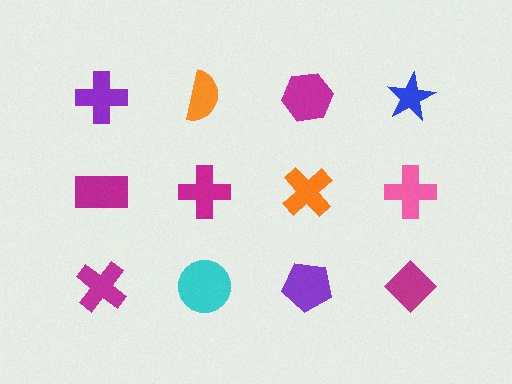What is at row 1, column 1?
A purple cross.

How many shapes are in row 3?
4 shapes.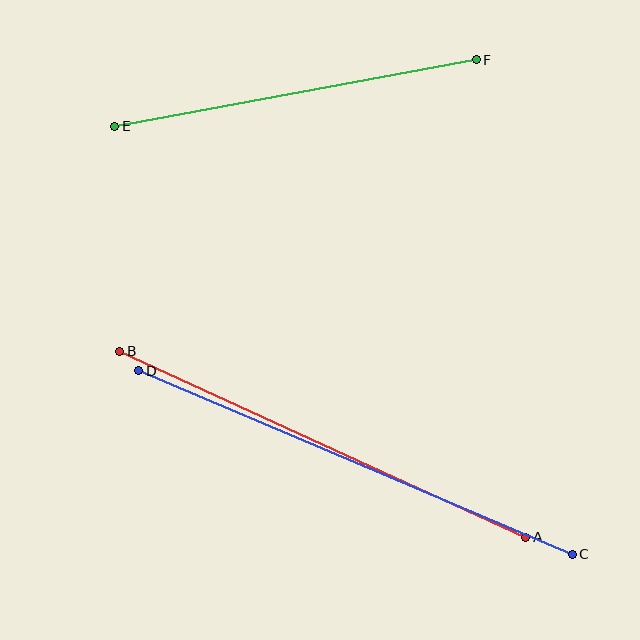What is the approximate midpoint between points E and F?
The midpoint is at approximately (296, 93) pixels.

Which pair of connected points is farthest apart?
Points C and D are farthest apart.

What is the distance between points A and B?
The distance is approximately 446 pixels.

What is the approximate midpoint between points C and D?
The midpoint is at approximately (356, 462) pixels.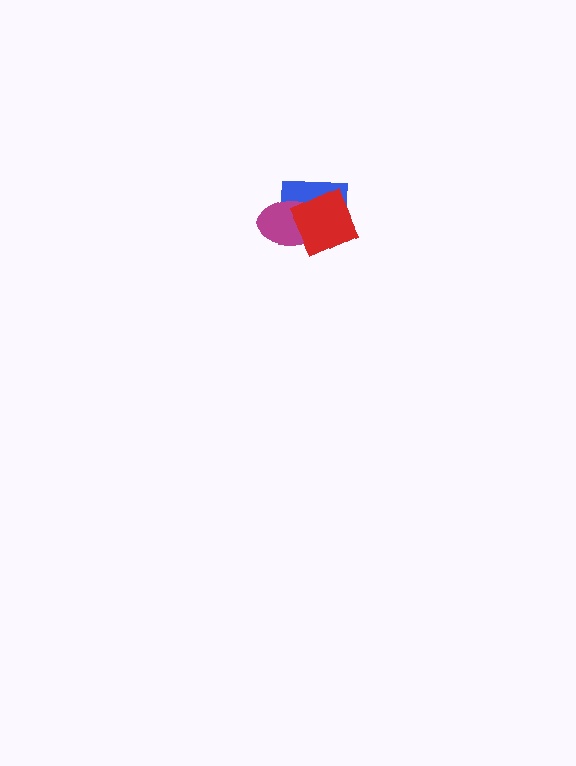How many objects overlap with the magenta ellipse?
2 objects overlap with the magenta ellipse.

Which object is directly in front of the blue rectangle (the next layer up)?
The magenta ellipse is directly in front of the blue rectangle.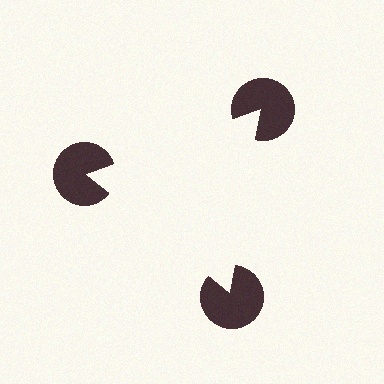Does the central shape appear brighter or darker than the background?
It typically appears slightly brighter than the background, even though no actual brightness change is drawn.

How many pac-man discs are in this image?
There are 3 — one at each vertex of the illusory triangle.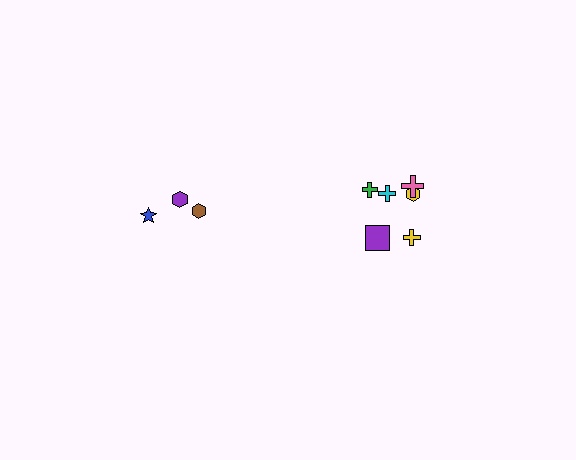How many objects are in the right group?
There are 6 objects.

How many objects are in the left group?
There are 3 objects.